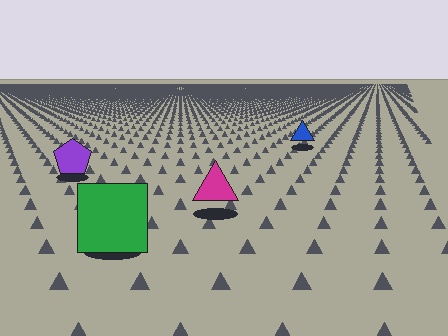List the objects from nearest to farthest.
From nearest to farthest: the green square, the magenta triangle, the purple pentagon, the blue triangle.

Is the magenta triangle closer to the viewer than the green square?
No. The green square is closer — you can tell from the texture gradient: the ground texture is coarser near it.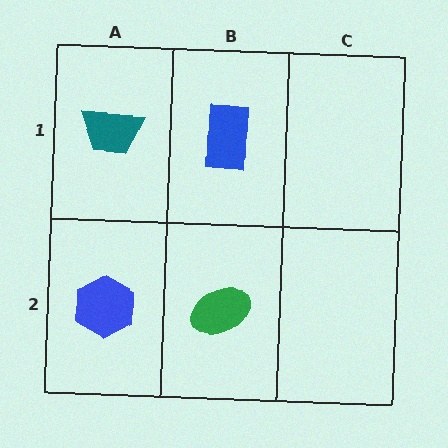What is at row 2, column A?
A blue hexagon.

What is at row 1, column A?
A teal trapezoid.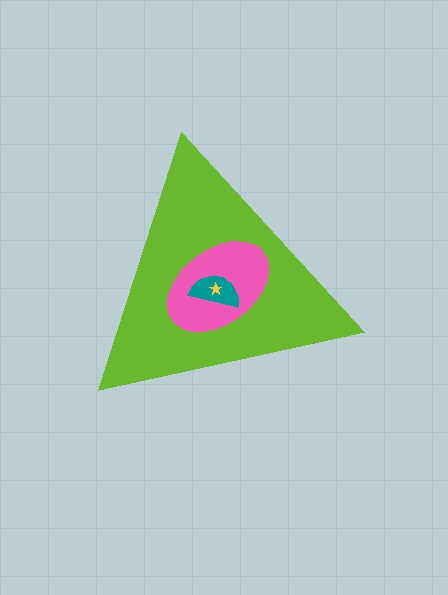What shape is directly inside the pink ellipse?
The teal semicircle.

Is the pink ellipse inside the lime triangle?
Yes.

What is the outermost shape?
The lime triangle.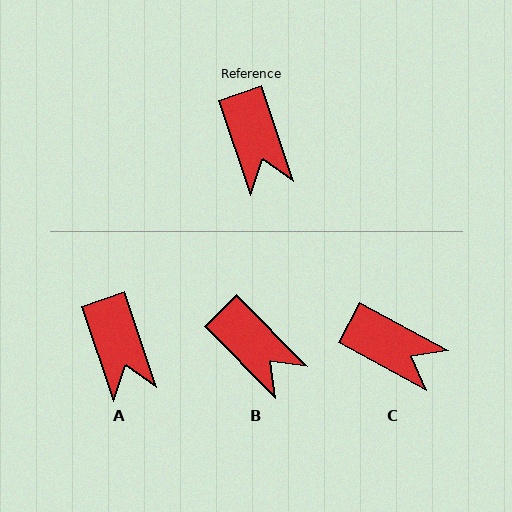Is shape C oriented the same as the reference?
No, it is off by about 43 degrees.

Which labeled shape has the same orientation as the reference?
A.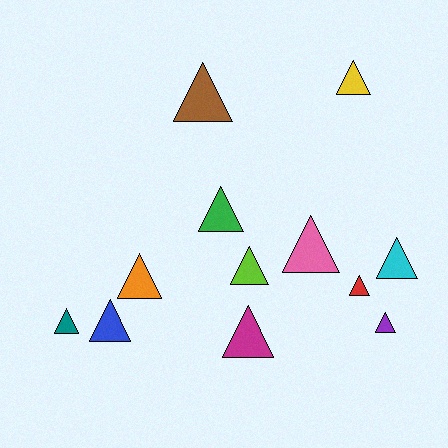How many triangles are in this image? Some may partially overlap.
There are 12 triangles.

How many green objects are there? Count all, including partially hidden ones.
There is 1 green object.